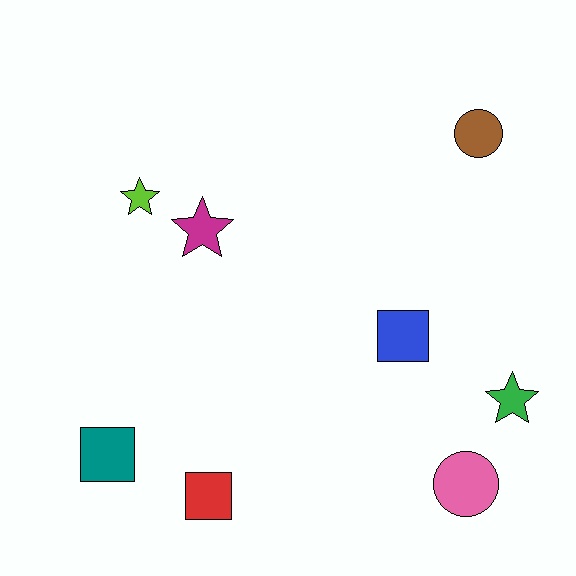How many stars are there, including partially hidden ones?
There are 3 stars.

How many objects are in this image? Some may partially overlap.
There are 8 objects.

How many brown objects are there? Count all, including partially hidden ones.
There is 1 brown object.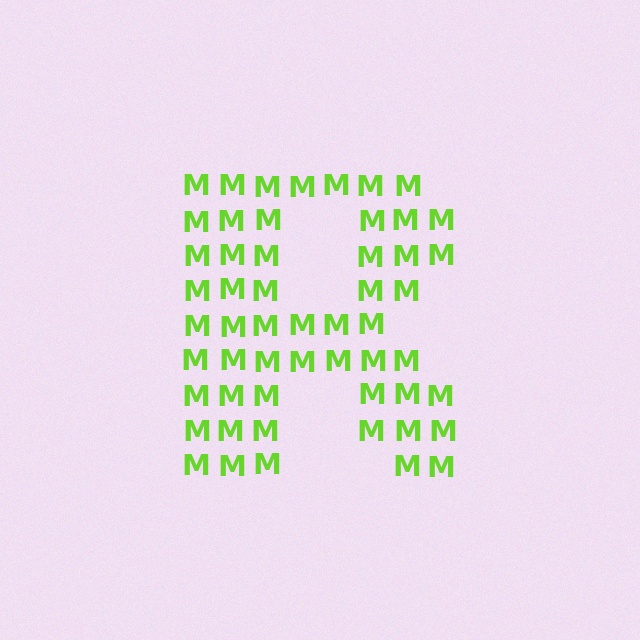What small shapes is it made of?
It is made of small letter M's.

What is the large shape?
The large shape is the letter R.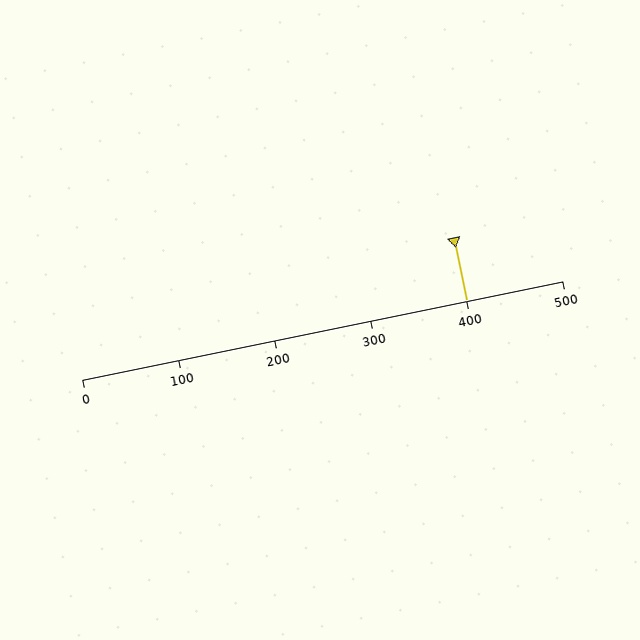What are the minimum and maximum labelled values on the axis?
The axis runs from 0 to 500.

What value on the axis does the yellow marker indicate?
The marker indicates approximately 400.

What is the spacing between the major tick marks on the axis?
The major ticks are spaced 100 apart.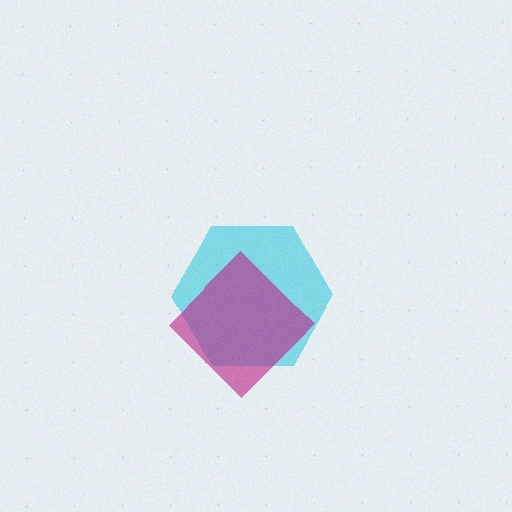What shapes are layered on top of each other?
The layered shapes are: a cyan hexagon, a magenta diamond.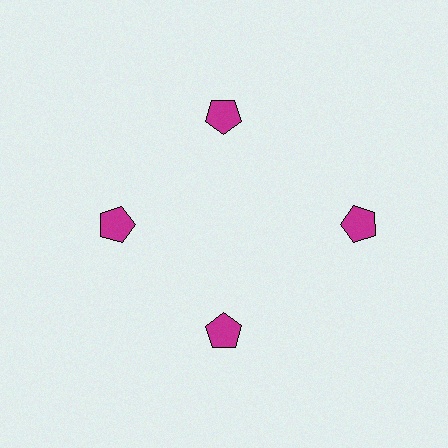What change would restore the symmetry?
The symmetry would be restored by moving it inward, back onto the ring so that all 4 pentagons sit at equal angles and equal distance from the center.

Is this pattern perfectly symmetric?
No. The 4 magenta pentagons are arranged in a ring, but one element near the 3 o'clock position is pushed outward from the center, breaking the 4-fold rotational symmetry.